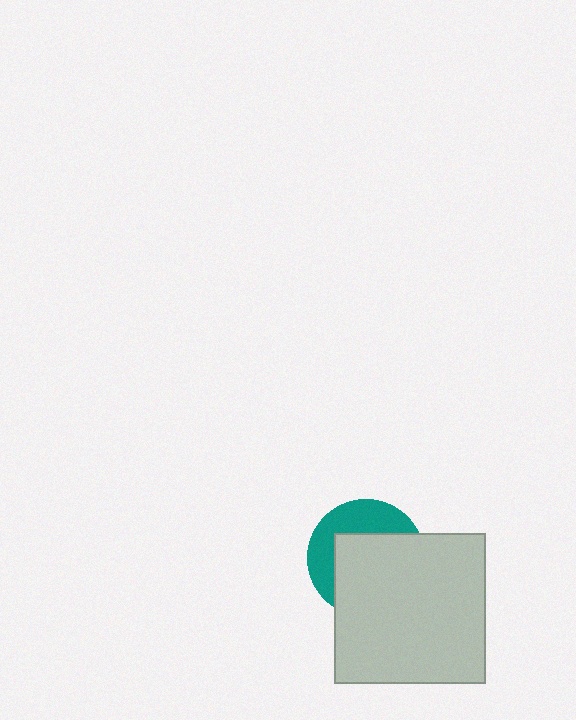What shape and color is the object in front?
The object in front is a light gray square.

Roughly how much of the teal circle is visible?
A small part of it is visible (roughly 38%).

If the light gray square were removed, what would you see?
You would see the complete teal circle.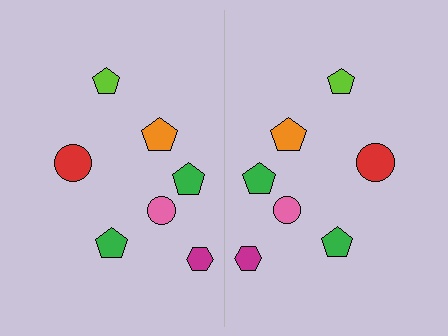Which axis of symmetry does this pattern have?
The pattern has a vertical axis of symmetry running through the center of the image.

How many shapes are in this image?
There are 14 shapes in this image.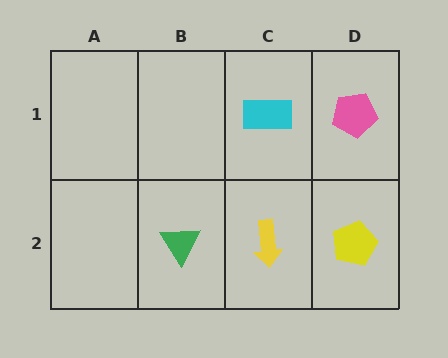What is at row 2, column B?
A green triangle.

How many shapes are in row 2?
3 shapes.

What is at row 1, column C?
A cyan rectangle.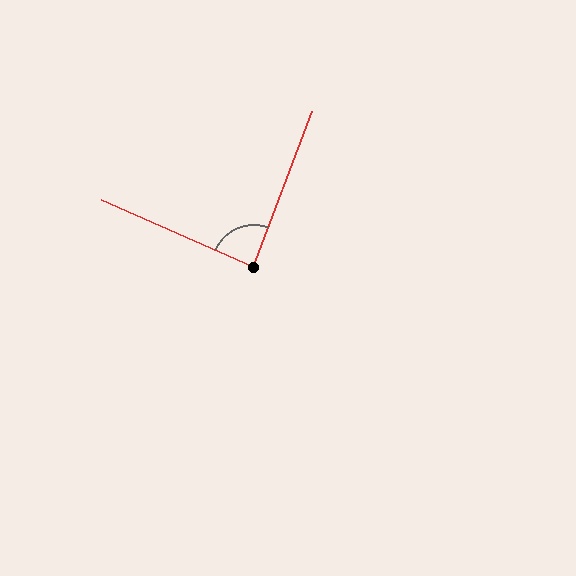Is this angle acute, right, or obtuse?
It is approximately a right angle.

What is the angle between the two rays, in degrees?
Approximately 87 degrees.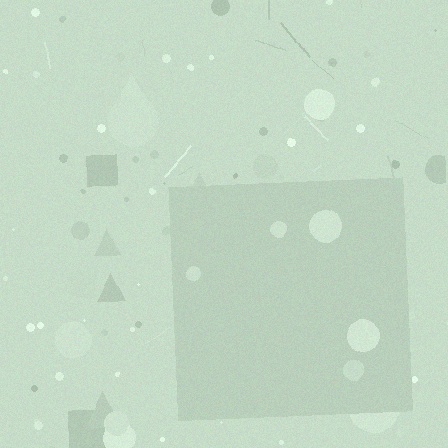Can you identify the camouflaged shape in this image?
The camouflaged shape is a square.